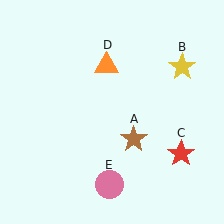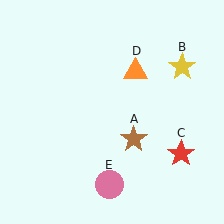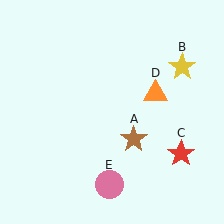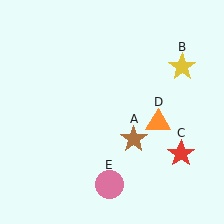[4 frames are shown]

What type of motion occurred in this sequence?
The orange triangle (object D) rotated clockwise around the center of the scene.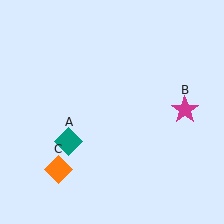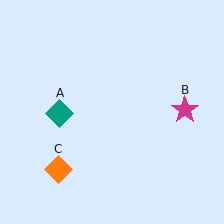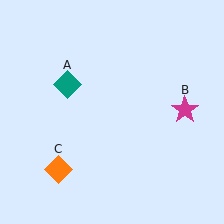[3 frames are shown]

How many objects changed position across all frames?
1 object changed position: teal diamond (object A).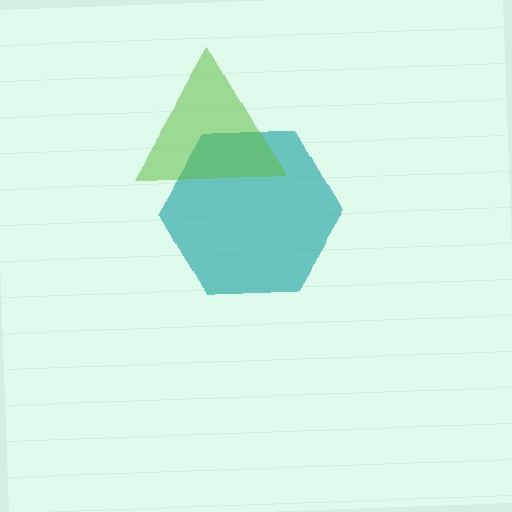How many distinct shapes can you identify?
There are 2 distinct shapes: a teal hexagon, a lime triangle.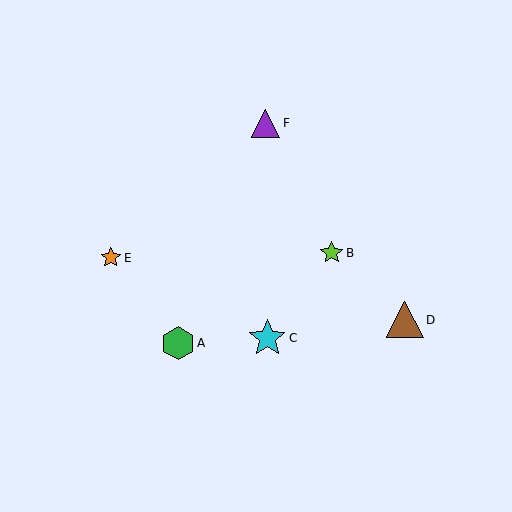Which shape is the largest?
The cyan star (labeled C) is the largest.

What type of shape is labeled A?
Shape A is a green hexagon.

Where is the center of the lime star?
The center of the lime star is at (332, 253).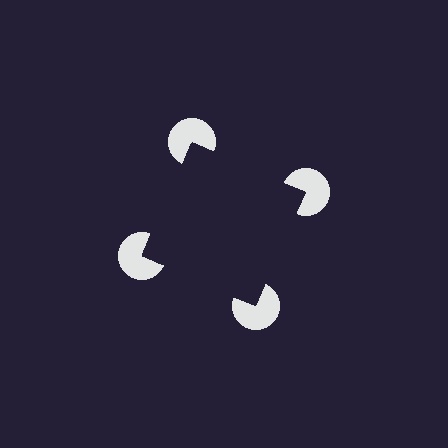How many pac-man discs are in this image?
There are 4 — one at each vertex of the illusory square.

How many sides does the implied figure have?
4 sides.